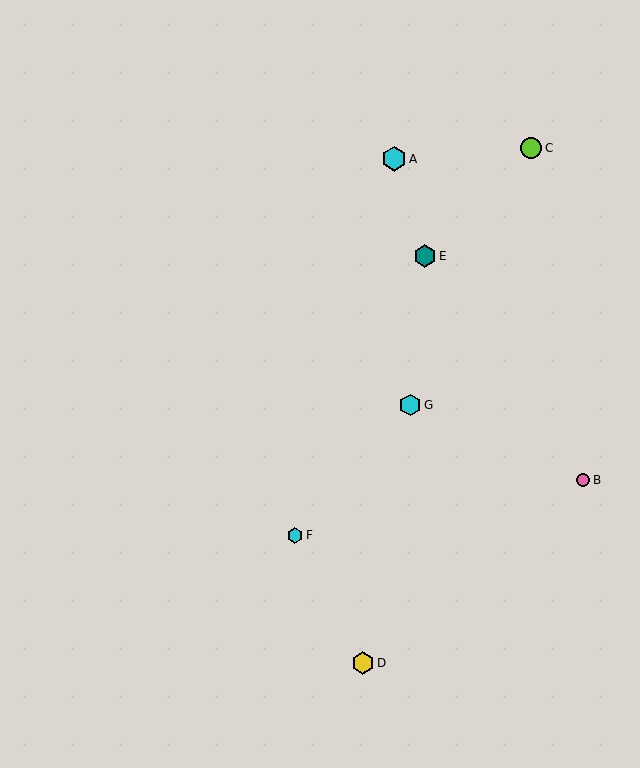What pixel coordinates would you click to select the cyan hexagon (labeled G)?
Click at (410, 405) to select the cyan hexagon G.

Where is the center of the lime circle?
The center of the lime circle is at (531, 148).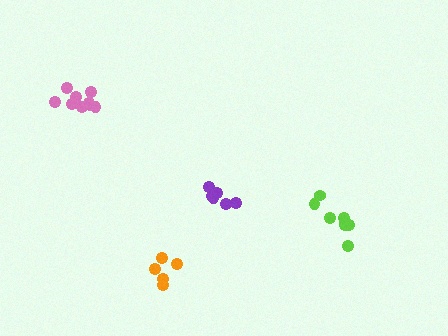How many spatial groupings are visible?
There are 4 spatial groupings.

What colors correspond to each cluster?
The clusters are colored: pink, purple, orange, lime.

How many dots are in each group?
Group 1: 9 dots, Group 2: 6 dots, Group 3: 5 dots, Group 4: 8 dots (28 total).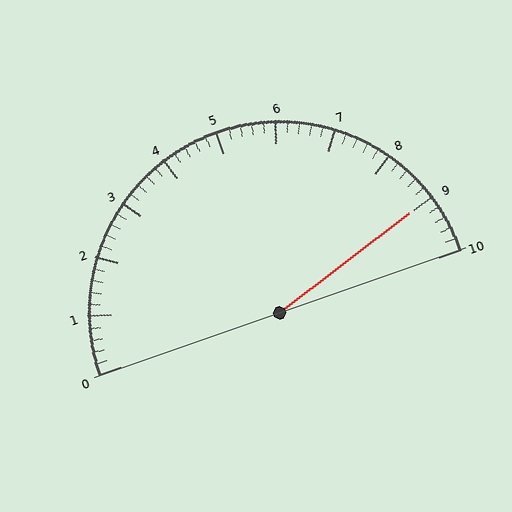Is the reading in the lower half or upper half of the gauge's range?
The reading is in the upper half of the range (0 to 10).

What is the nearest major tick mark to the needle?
The nearest major tick mark is 9.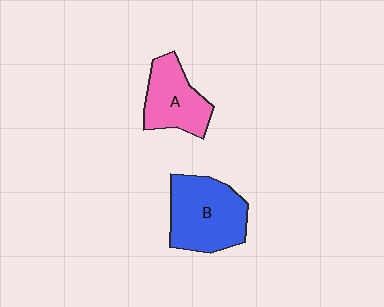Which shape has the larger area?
Shape B (blue).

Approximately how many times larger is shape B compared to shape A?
Approximately 1.4 times.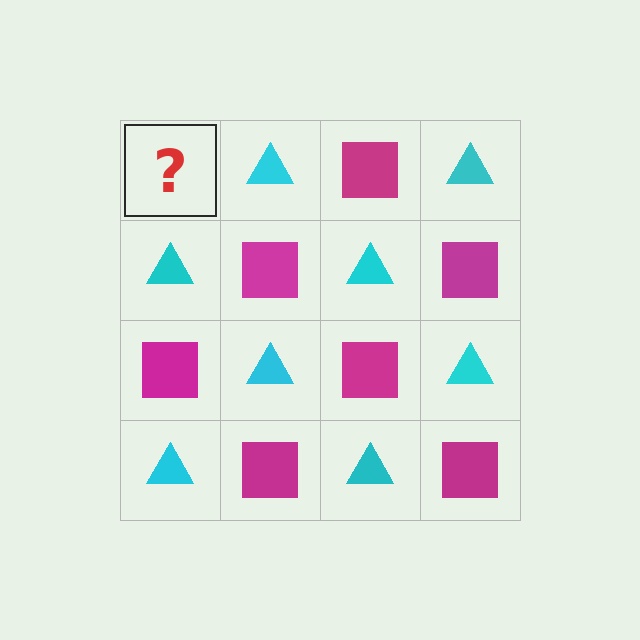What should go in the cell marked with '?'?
The missing cell should contain a magenta square.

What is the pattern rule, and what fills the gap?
The rule is that it alternates magenta square and cyan triangle in a checkerboard pattern. The gap should be filled with a magenta square.